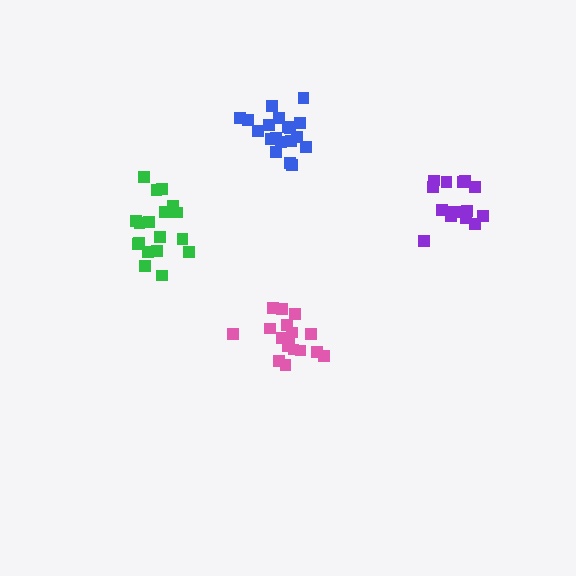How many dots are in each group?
Group 1: 16 dots, Group 2: 17 dots, Group 3: 19 dots, Group 4: 18 dots (70 total).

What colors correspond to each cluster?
The clusters are colored: purple, pink, blue, green.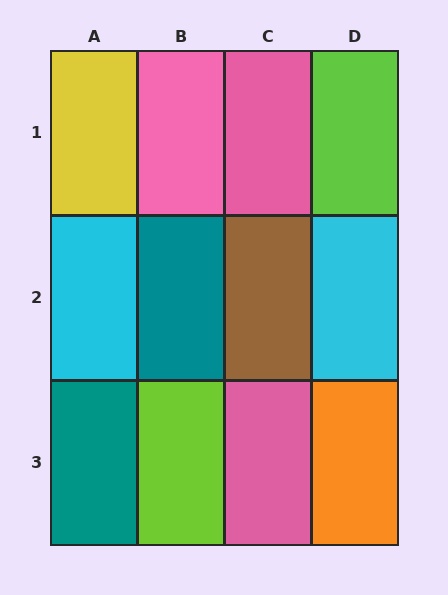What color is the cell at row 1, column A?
Yellow.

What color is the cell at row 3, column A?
Teal.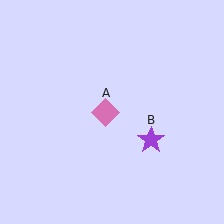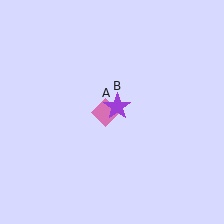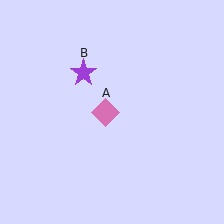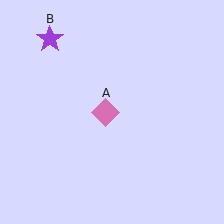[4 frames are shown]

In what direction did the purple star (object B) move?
The purple star (object B) moved up and to the left.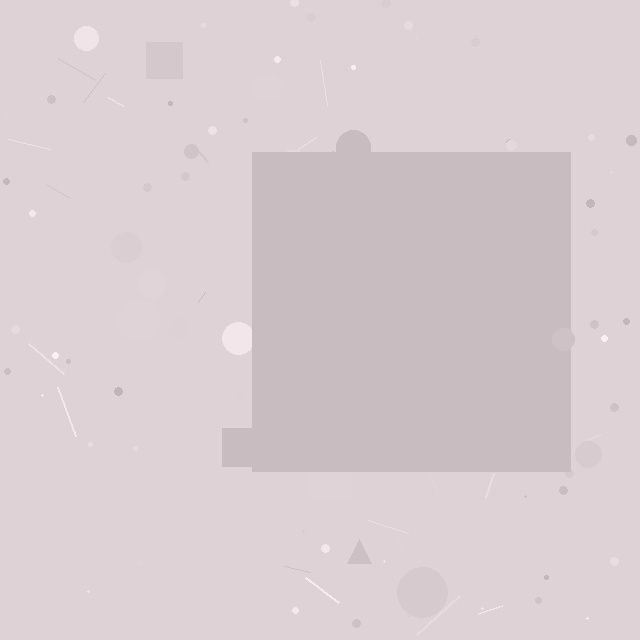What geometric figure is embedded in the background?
A square is embedded in the background.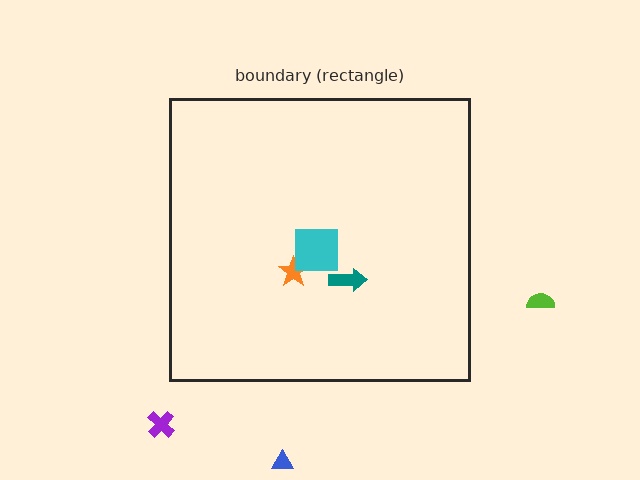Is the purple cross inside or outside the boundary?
Outside.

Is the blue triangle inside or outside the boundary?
Outside.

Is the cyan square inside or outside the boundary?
Inside.